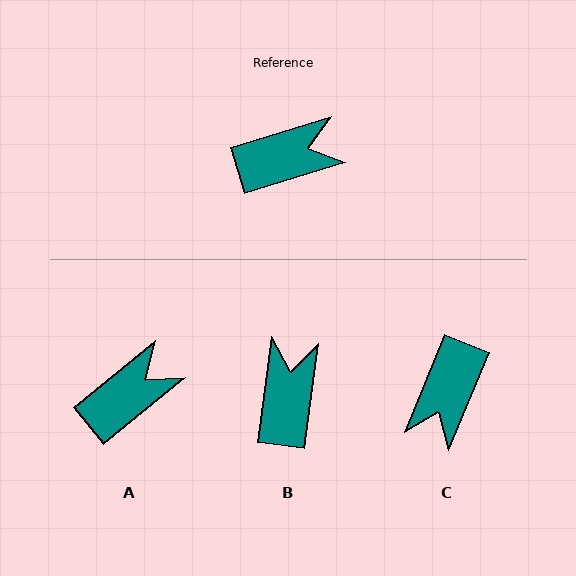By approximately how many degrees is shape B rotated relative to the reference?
Approximately 65 degrees counter-clockwise.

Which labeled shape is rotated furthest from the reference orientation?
C, about 129 degrees away.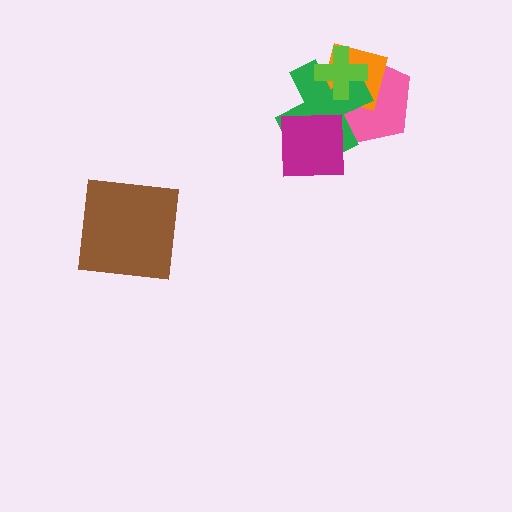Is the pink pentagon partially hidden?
Yes, it is partially covered by another shape.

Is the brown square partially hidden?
No, no other shape covers it.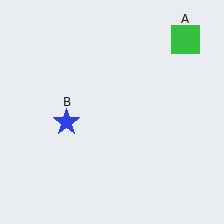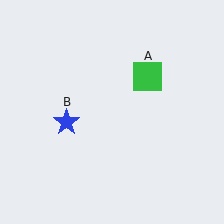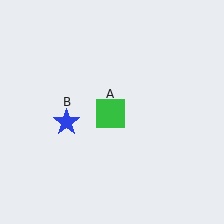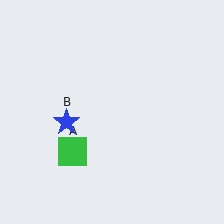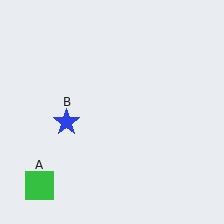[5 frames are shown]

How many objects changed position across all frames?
1 object changed position: green square (object A).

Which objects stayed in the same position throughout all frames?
Blue star (object B) remained stationary.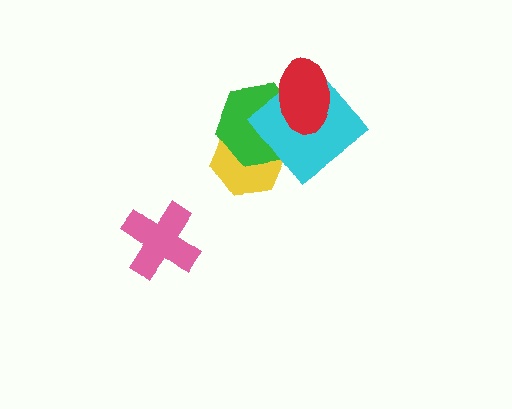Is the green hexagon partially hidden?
Yes, it is partially covered by another shape.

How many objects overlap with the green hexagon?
3 objects overlap with the green hexagon.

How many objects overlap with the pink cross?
0 objects overlap with the pink cross.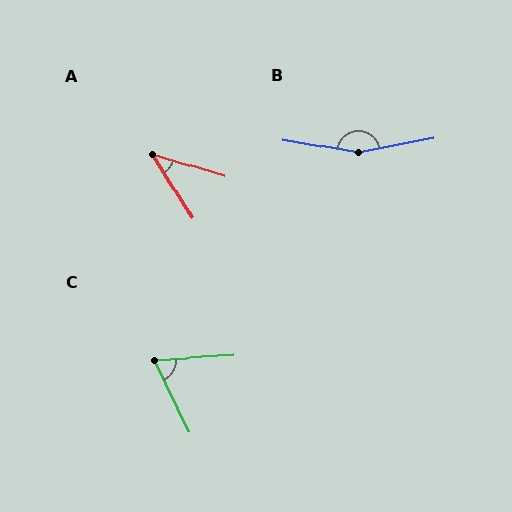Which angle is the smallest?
A, at approximately 41 degrees.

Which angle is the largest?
B, at approximately 159 degrees.